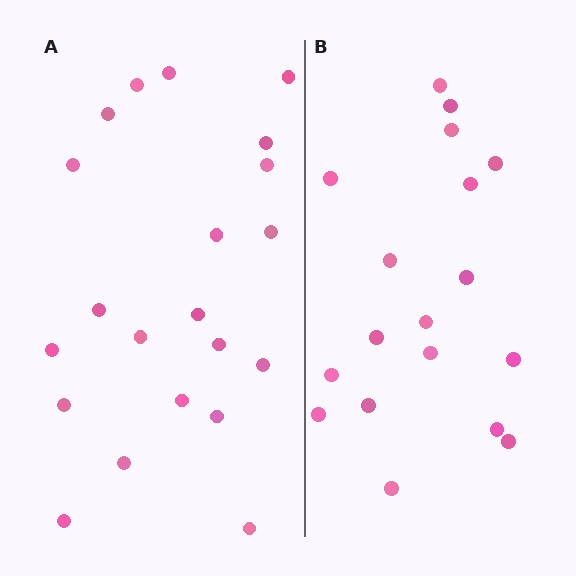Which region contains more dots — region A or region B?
Region A (the left region) has more dots.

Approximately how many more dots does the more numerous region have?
Region A has just a few more — roughly 2 or 3 more dots than region B.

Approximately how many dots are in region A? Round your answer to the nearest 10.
About 20 dots. (The exact count is 21, which rounds to 20.)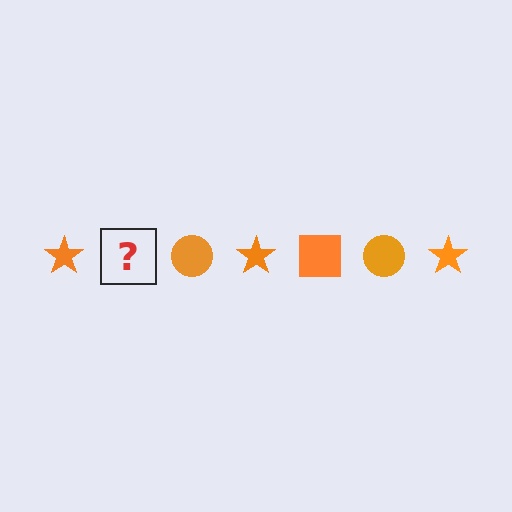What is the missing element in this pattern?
The missing element is an orange square.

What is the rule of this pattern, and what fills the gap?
The rule is that the pattern cycles through star, square, circle shapes in orange. The gap should be filled with an orange square.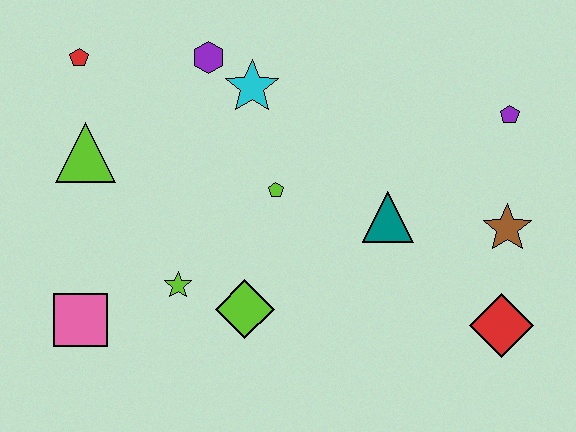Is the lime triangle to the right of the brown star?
No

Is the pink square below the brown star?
Yes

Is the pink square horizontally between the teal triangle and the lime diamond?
No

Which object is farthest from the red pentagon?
The red diamond is farthest from the red pentagon.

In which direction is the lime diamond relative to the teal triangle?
The lime diamond is to the left of the teal triangle.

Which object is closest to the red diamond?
The brown star is closest to the red diamond.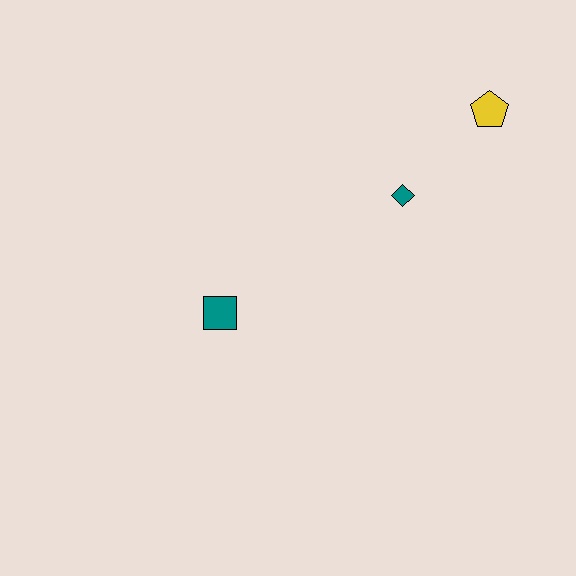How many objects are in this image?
There are 3 objects.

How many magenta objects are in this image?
There are no magenta objects.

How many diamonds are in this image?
There is 1 diamond.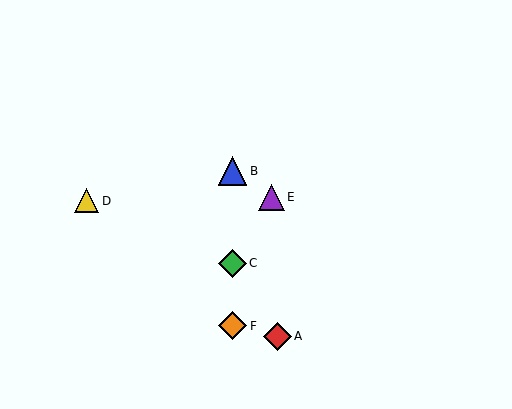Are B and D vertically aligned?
No, B is at x≈233 and D is at x≈87.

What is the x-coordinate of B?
Object B is at x≈233.